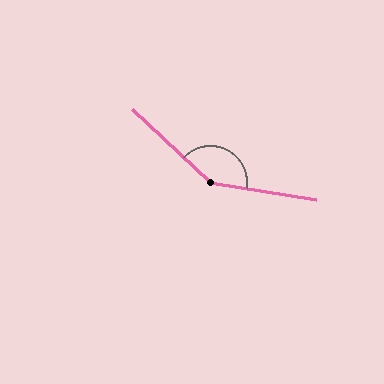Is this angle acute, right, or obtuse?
It is obtuse.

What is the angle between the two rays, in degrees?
Approximately 146 degrees.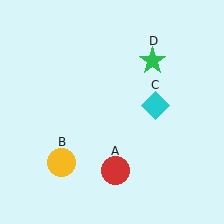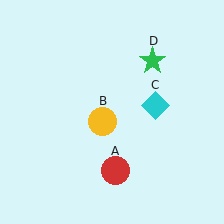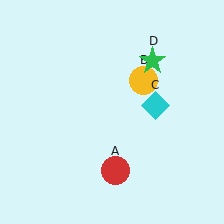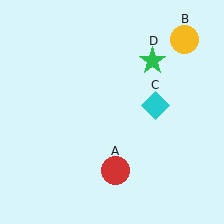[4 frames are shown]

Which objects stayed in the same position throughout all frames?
Red circle (object A) and cyan diamond (object C) and green star (object D) remained stationary.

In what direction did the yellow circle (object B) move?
The yellow circle (object B) moved up and to the right.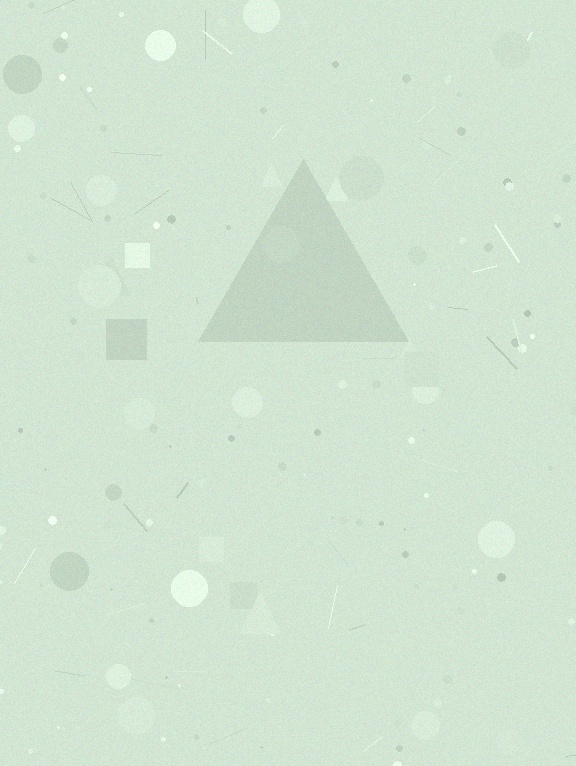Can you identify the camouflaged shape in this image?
The camouflaged shape is a triangle.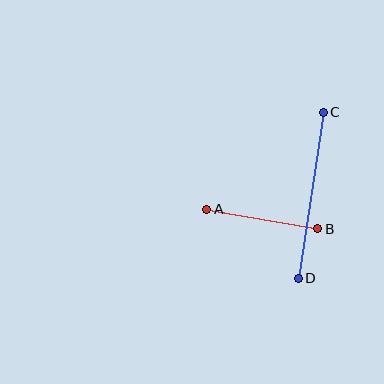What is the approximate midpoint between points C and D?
The midpoint is at approximately (311, 195) pixels.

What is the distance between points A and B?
The distance is approximately 112 pixels.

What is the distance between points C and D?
The distance is approximately 168 pixels.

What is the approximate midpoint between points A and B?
The midpoint is at approximately (262, 219) pixels.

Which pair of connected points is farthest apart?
Points C and D are farthest apart.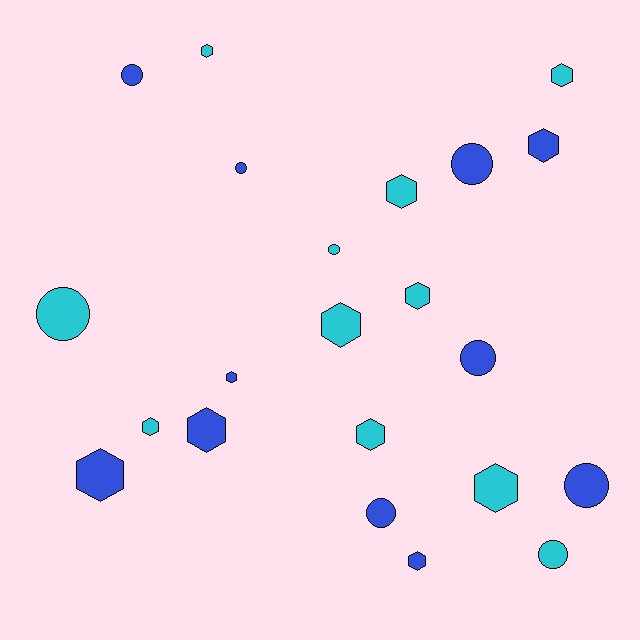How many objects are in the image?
There are 22 objects.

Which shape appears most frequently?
Hexagon, with 13 objects.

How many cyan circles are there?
There are 3 cyan circles.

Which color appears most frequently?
Cyan, with 11 objects.